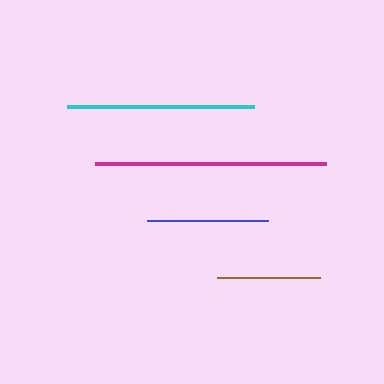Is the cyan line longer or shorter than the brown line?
The cyan line is longer than the brown line.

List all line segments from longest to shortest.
From longest to shortest: magenta, cyan, blue, brown.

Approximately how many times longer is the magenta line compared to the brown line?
The magenta line is approximately 2.2 times the length of the brown line.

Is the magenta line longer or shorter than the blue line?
The magenta line is longer than the blue line.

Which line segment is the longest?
The magenta line is the longest at approximately 231 pixels.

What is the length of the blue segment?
The blue segment is approximately 121 pixels long.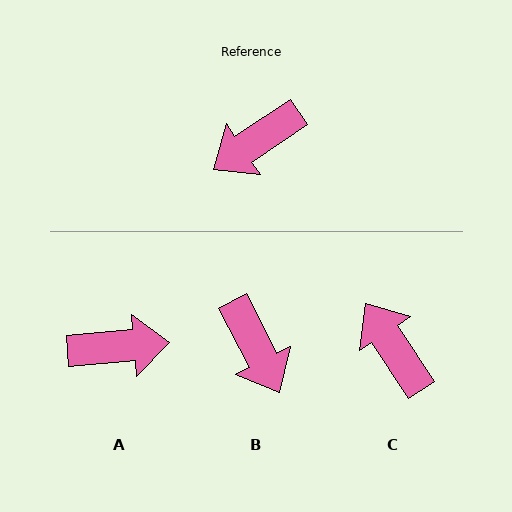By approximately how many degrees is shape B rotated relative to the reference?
Approximately 83 degrees counter-clockwise.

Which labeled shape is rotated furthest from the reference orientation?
A, about 151 degrees away.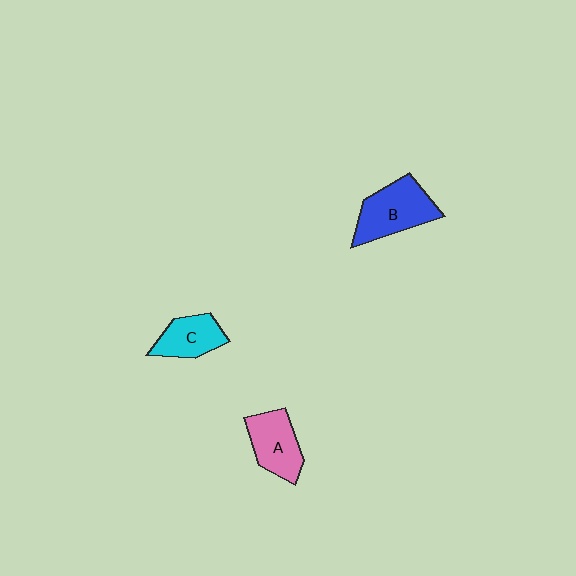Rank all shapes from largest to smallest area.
From largest to smallest: B (blue), A (pink), C (cyan).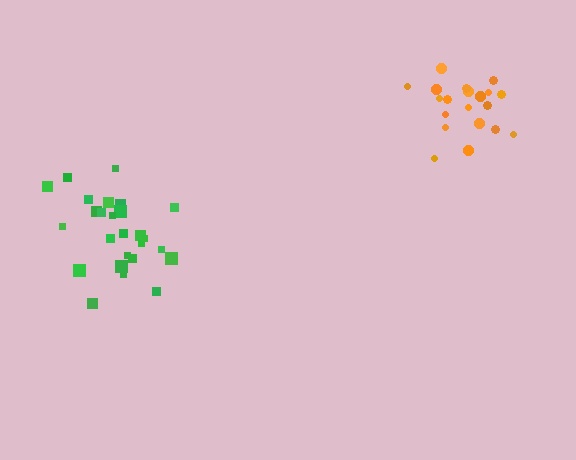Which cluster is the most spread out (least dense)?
Green.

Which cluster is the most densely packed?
Orange.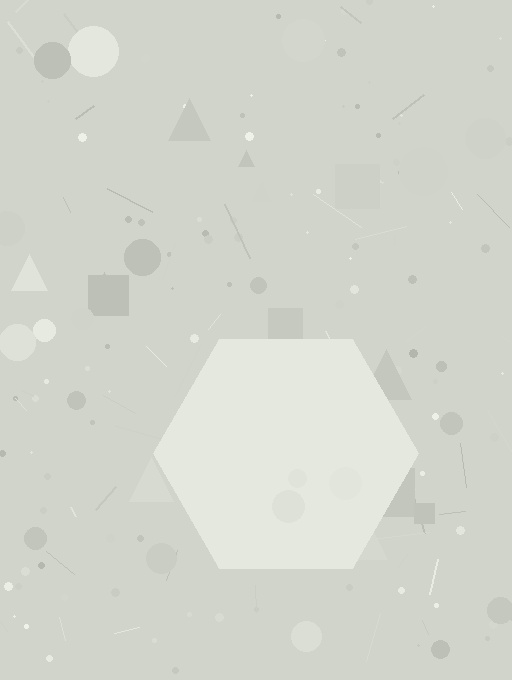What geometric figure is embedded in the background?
A hexagon is embedded in the background.